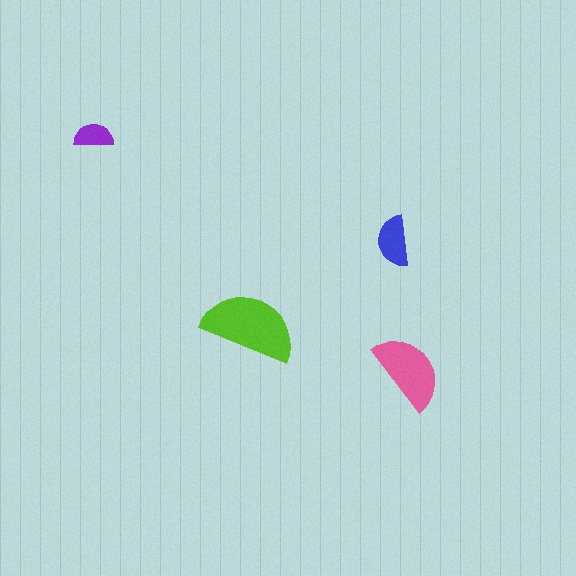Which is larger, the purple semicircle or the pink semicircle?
The pink one.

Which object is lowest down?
The pink semicircle is bottommost.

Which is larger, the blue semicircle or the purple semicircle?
The blue one.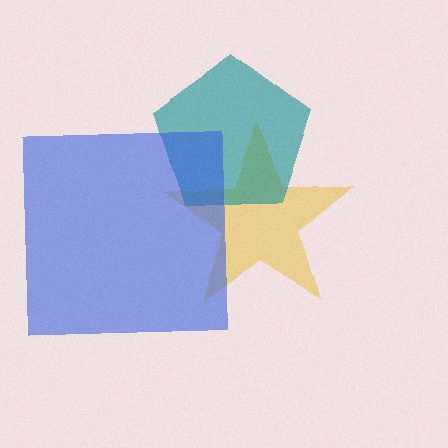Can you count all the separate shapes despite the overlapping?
Yes, there are 3 separate shapes.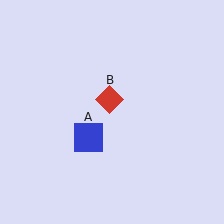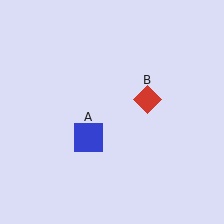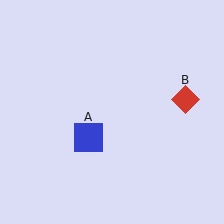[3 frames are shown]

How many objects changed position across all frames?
1 object changed position: red diamond (object B).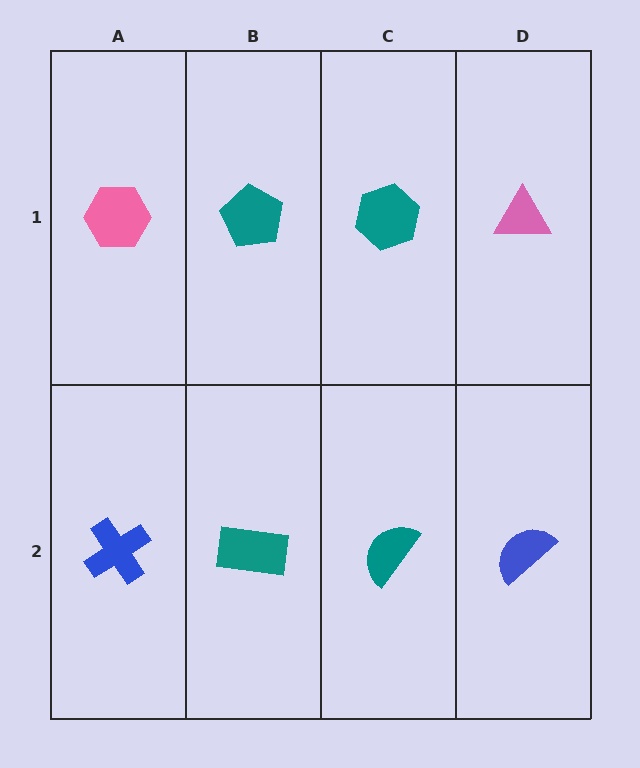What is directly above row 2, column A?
A pink hexagon.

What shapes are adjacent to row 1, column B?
A teal rectangle (row 2, column B), a pink hexagon (row 1, column A), a teal hexagon (row 1, column C).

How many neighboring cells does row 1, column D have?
2.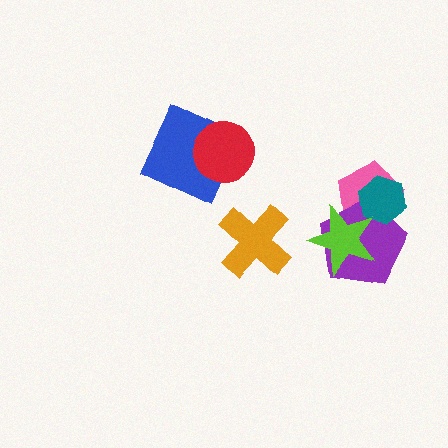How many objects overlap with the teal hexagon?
3 objects overlap with the teal hexagon.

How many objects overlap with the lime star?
3 objects overlap with the lime star.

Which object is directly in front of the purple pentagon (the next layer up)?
The teal hexagon is directly in front of the purple pentagon.